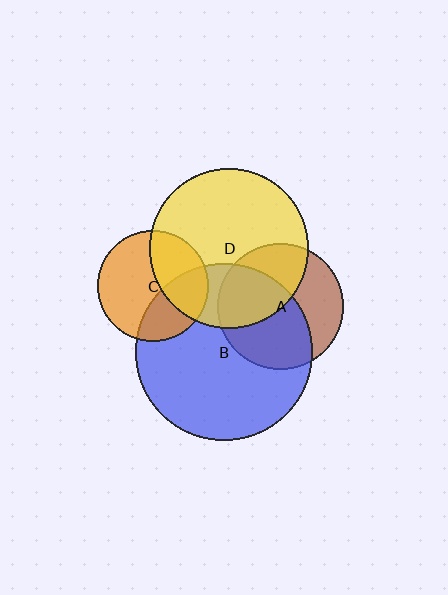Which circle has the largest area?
Circle B (blue).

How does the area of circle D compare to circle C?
Approximately 2.1 times.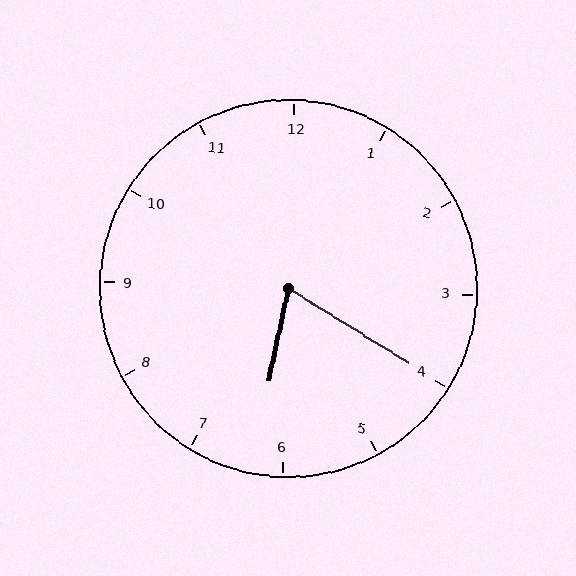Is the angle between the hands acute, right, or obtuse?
It is acute.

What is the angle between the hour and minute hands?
Approximately 70 degrees.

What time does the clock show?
6:20.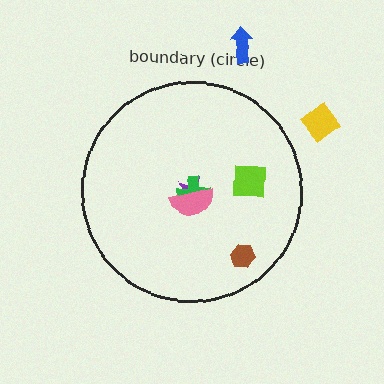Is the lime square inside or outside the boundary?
Inside.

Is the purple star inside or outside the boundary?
Inside.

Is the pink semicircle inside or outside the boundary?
Inside.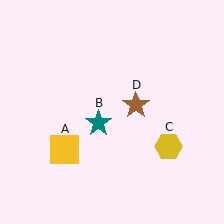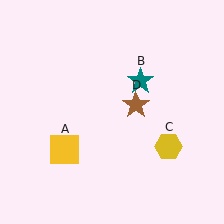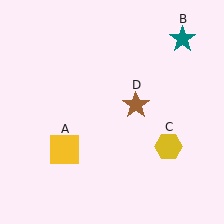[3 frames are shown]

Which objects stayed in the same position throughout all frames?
Yellow square (object A) and yellow hexagon (object C) and brown star (object D) remained stationary.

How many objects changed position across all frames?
1 object changed position: teal star (object B).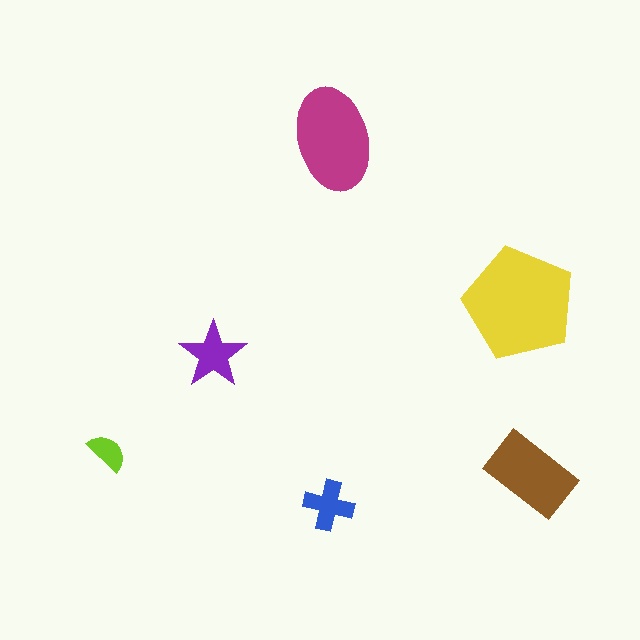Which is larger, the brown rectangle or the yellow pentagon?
The yellow pentagon.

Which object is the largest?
The yellow pentagon.